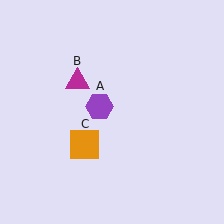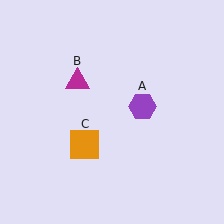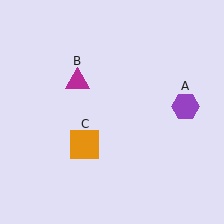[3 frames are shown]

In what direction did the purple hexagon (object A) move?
The purple hexagon (object A) moved right.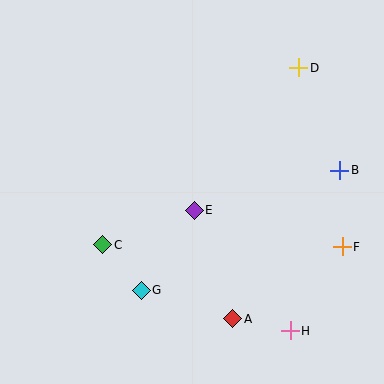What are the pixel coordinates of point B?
Point B is at (340, 170).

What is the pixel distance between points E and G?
The distance between E and G is 96 pixels.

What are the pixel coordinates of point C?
Point C is at (103, 245).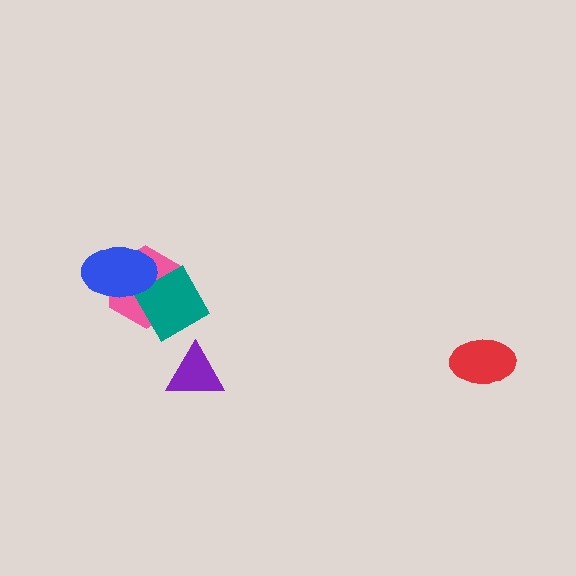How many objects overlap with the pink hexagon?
2 objects overlap with the pink hexagon.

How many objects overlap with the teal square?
1 object overlaps with the teal square.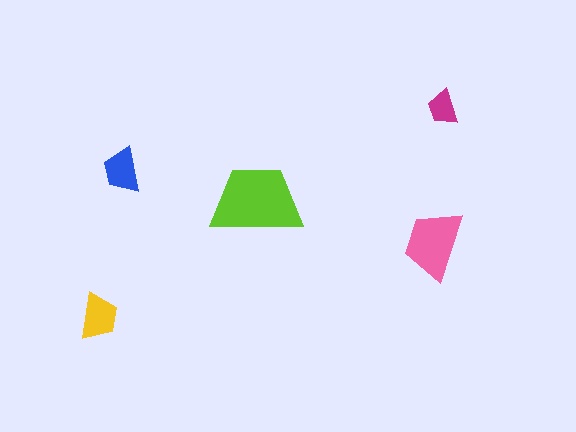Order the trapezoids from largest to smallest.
the lime one, the pink one, the yellow one, the blue one, the magenta one.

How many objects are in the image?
There are 5 objects in the image.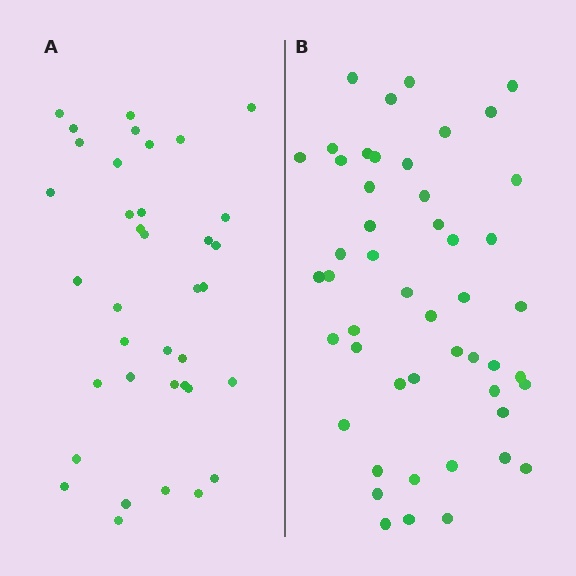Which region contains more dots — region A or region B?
Region B (the right region) has more dots.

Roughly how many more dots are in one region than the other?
Region B has roughly 12 or so more dots than region A.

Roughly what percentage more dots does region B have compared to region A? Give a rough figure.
About 30% more.